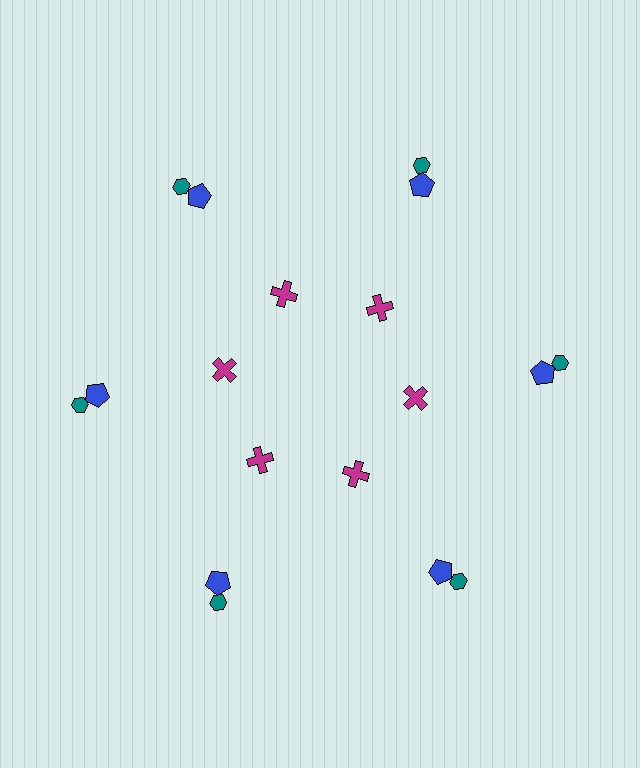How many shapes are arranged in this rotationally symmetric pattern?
There are 18 shapes, arranged in 6 groups of 3.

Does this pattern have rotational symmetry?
Yes, this pattern has 6-fold rotational symmetry. It looks the same after rotating 60 degrees around the center.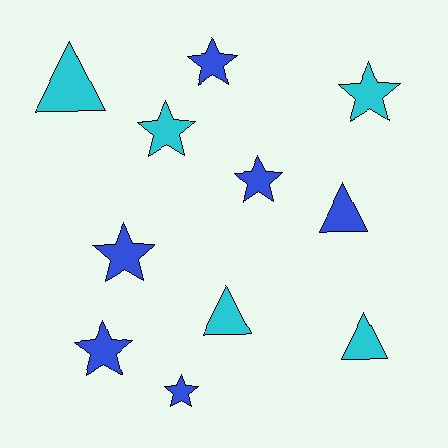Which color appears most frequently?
Blue, with 6 objects.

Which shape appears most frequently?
Star, with 7 objects.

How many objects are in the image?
There are 11 objects.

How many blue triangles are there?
There is 1 blue triangle.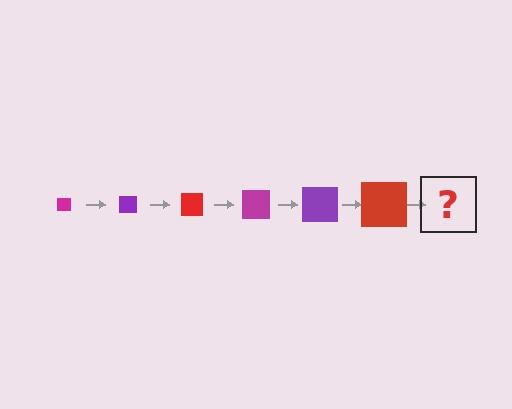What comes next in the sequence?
The next element should be a magenta square, larger than the previous one.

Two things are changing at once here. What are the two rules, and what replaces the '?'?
The two rules are that the square grows larger each step and the color cycles through magenta, purple, and red. The '?' should be a magenta square, larger than the previous one.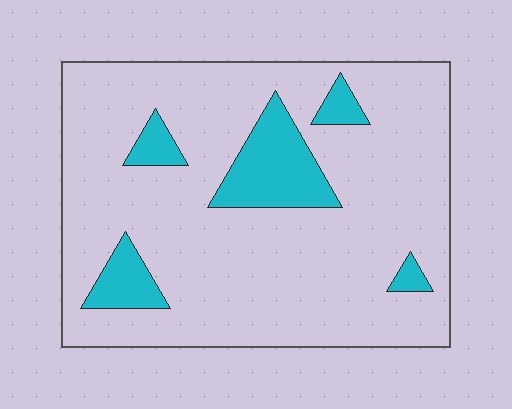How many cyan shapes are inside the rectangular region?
5.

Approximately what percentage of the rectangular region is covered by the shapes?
Approximately 15%.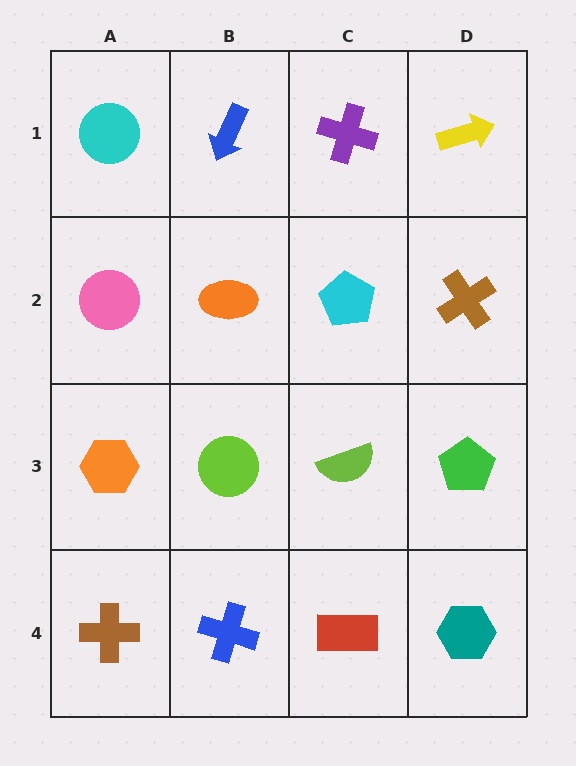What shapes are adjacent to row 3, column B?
An orange ellipse (row 2, column B), a blue cross (row 4, column B), an orange hexagon (row 3, column A), a lime semicircle (row 3, column C).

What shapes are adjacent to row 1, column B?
An orange ellipse (row 2, column B), a cyan circle (row 1, column A), a purple cross (row 1, column C).